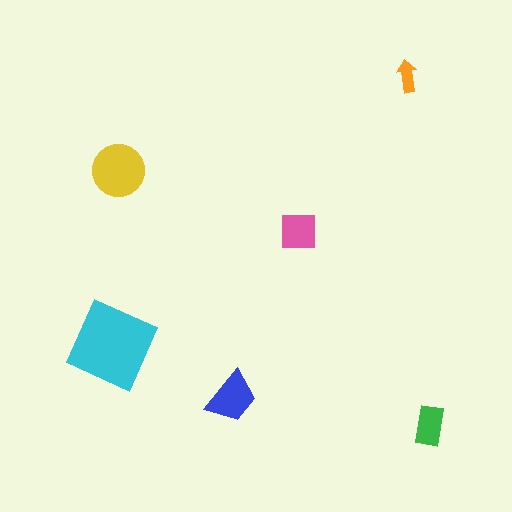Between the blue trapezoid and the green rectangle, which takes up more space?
The blue trapezoid.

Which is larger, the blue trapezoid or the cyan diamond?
The cyan diamond.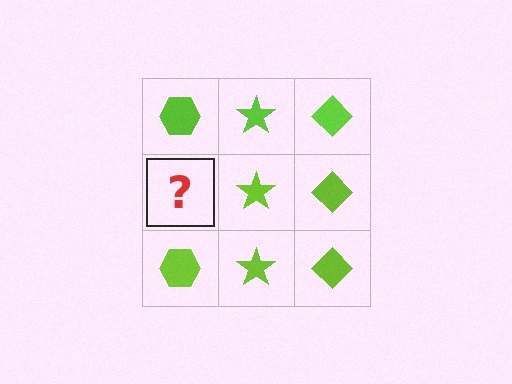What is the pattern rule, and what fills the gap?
The rule is that each column has a consistent shape. The gap should be filled with a lime hexagon.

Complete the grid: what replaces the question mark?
The question mark should be replaced with a lime hexagon.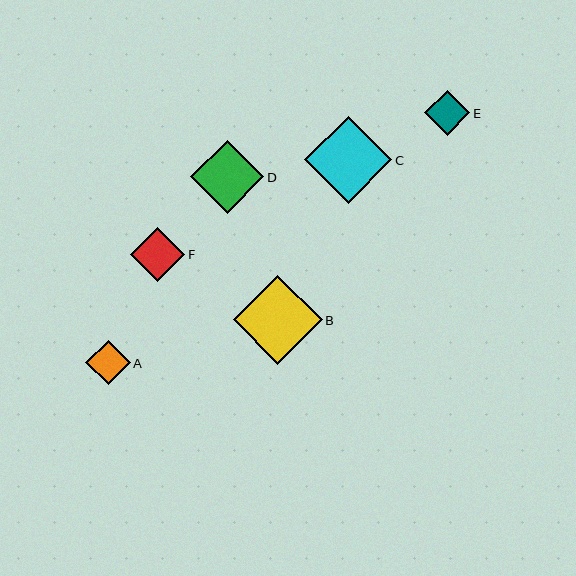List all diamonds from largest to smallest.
From largest to smallest: B, C, D, F, A, E.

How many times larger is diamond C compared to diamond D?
Diamond C is approximately 1.2 times the size of diamond D.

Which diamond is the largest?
Diamond B is the largest with a size of approximately 89 pixels.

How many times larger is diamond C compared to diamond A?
Diamond C is approximately 1.9 times the size of diamond A.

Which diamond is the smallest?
Diamond E is the smallest with a size of approximately 45 pixels.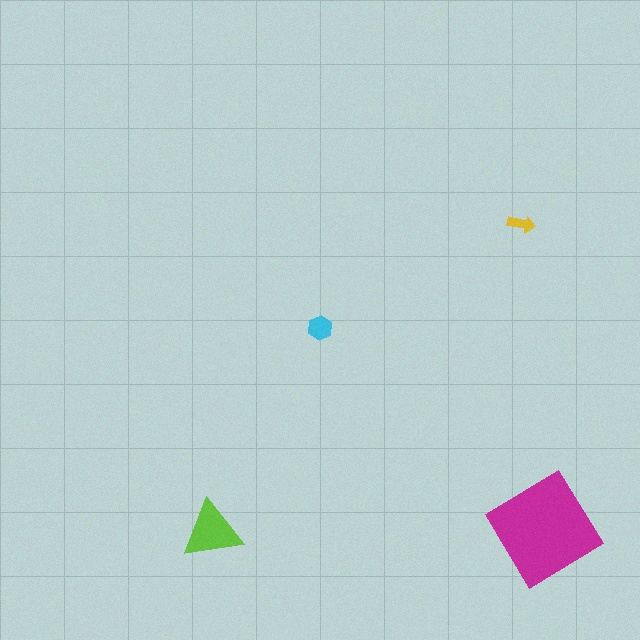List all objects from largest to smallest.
The magenta diamond, the lime triangle, the cyan hexagon, the yellow arrow.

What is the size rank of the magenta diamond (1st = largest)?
1st.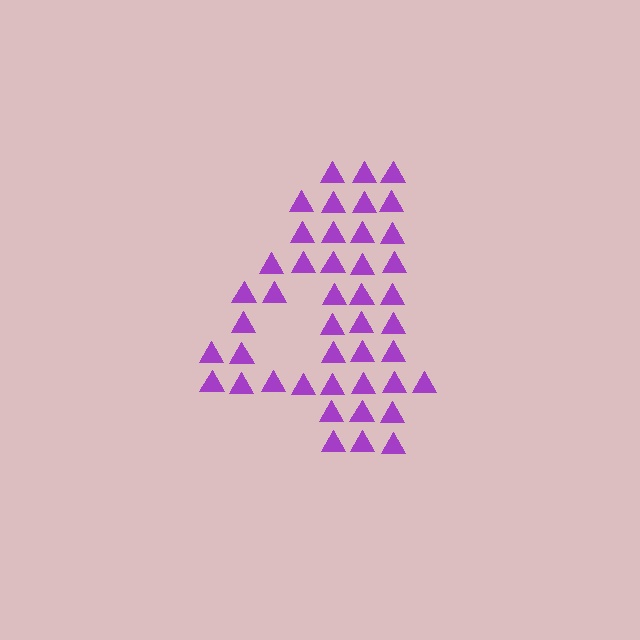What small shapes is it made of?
It is made of small triangles.